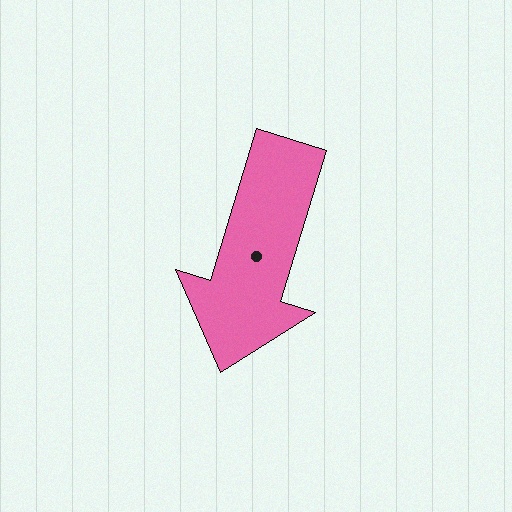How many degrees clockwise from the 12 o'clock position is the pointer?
Approximately 197 degrees.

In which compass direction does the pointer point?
South.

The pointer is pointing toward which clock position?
Roughly 7 o'clock.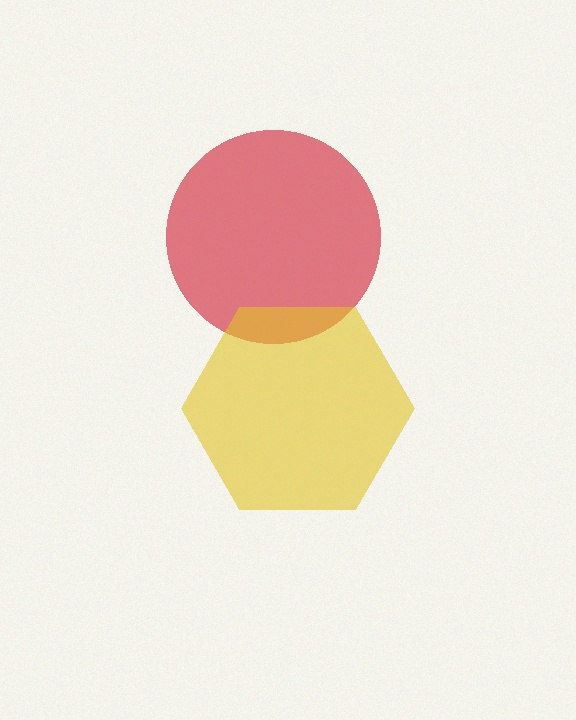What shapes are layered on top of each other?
The layered shapes are: a red circle, a yellow hexagon.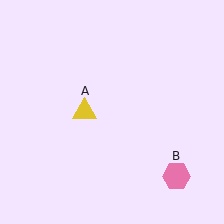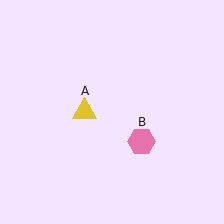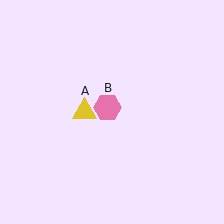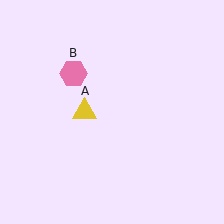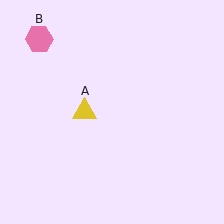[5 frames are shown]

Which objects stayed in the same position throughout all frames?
Yellow triangle (object A) remained stationary.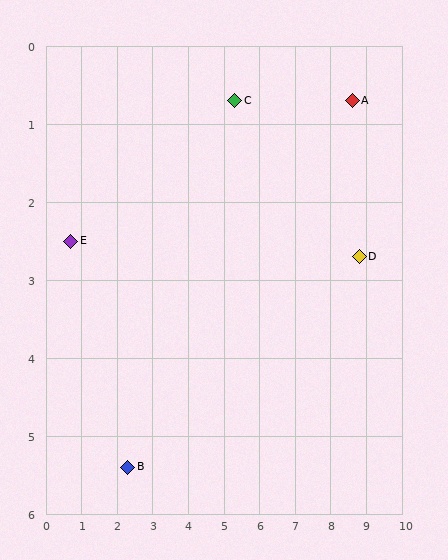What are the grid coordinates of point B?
Point B is at approximately (2.3, 5.4).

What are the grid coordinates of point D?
Point D is at approximately (8.8, 2.7).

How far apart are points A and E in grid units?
Points A and E are about 8.1 grid units apart.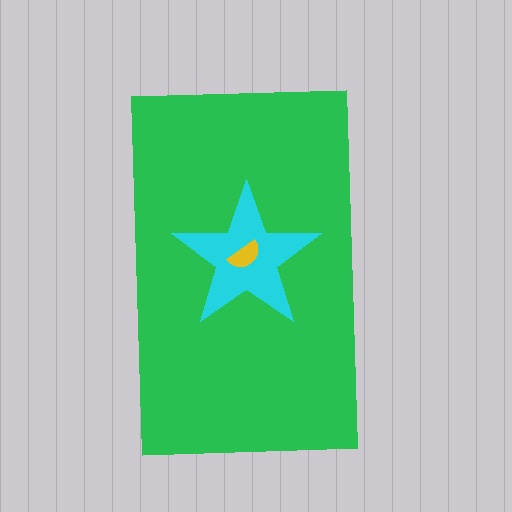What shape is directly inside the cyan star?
The yellow semicircle.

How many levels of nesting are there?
3.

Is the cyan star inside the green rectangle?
Yes.